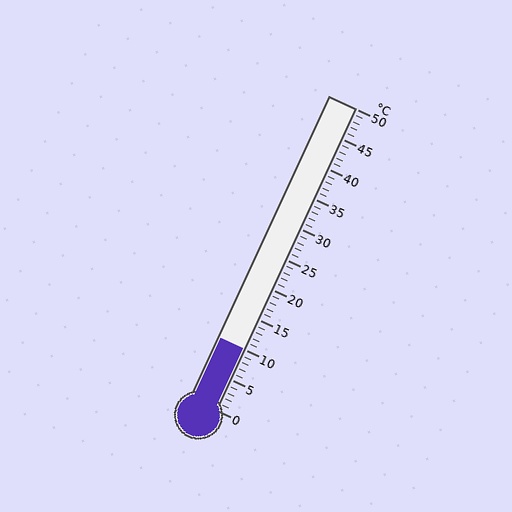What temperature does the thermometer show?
The thermometer shows approximately 10°C.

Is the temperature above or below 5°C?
The temperature is above 5°C.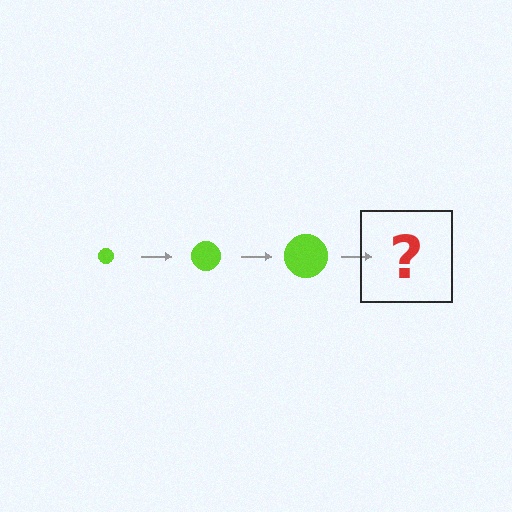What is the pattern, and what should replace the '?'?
The pattern is that the circle gets progressively larger each step. The '?' should be a lime circle, larger than the previous one.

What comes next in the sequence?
The next element should be a lime circle, larger than the previous one.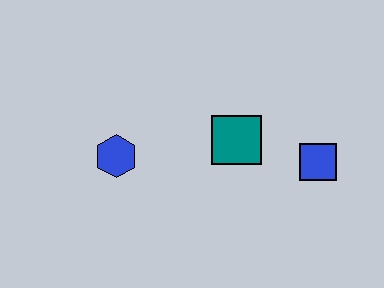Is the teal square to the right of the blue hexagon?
Yes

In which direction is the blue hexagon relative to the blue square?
The blue hexagon is to the left of the blue square.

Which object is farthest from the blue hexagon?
The blue square is farthest from the blue hexagon.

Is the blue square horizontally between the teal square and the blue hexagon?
No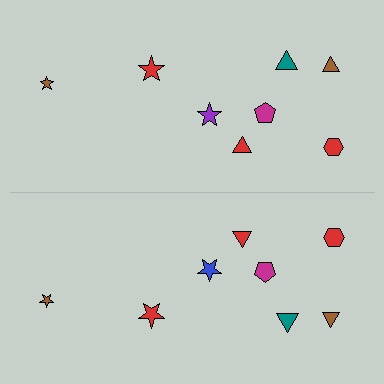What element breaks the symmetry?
The blue star on the bottom side breaks the symmetry — its mirror counterpart is purple.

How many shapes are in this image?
There are 16 shapes in this image.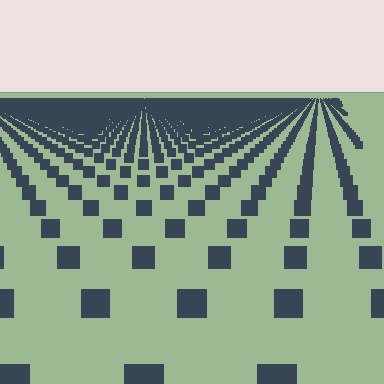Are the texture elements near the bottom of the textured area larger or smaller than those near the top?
Larger. Near the bottom, elements are closer to the viewer and appear at a bigger on-screen size.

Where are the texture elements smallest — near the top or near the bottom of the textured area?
Near the top.